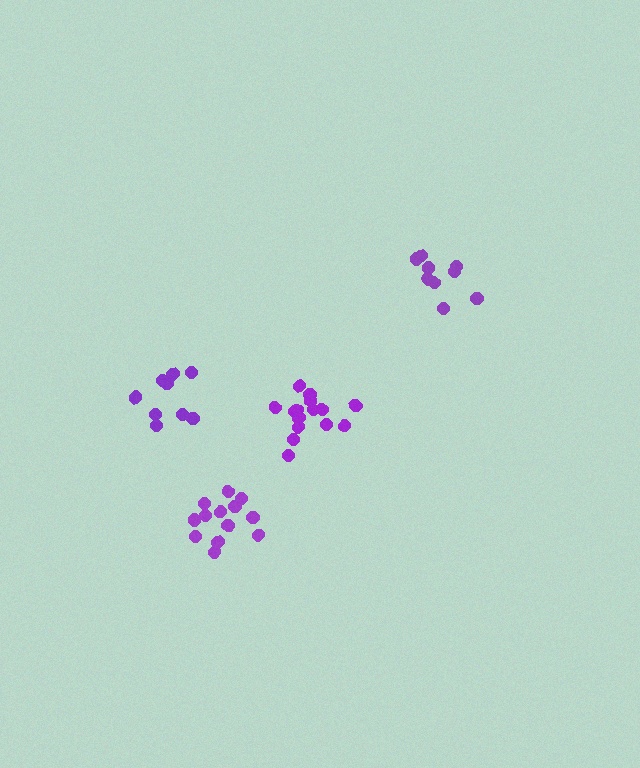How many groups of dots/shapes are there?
There are 4 groups.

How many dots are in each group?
Group 1: 9 dots, Group 2: 9 dots, Group 3: 15 dots, Group 4: 13 dots (46 total).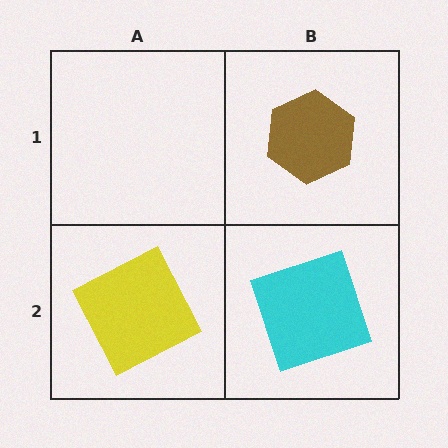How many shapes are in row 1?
1 shape.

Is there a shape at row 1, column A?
No, that cell is empty.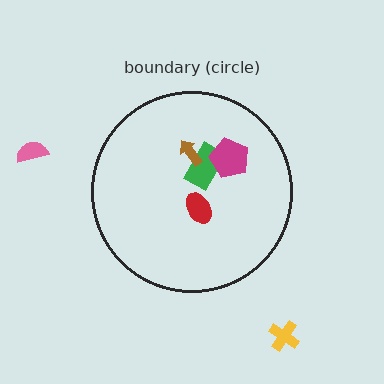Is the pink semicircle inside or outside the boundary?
Outside.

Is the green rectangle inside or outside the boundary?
Inside.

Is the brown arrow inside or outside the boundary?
Inside.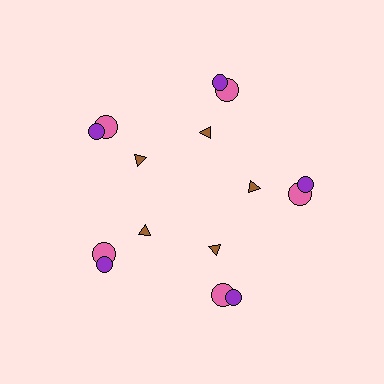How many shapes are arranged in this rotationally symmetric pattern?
There are 15 shapes, arranged in 5 groups of 3.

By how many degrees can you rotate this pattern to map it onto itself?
The pattern maps onto itself every 72 degrees of rotation.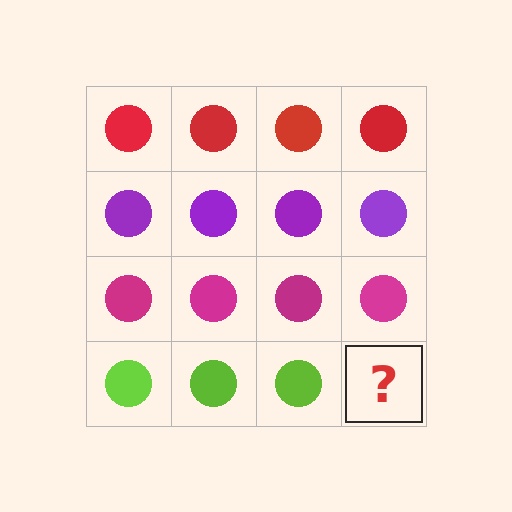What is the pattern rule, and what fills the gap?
The rule is that each row has a consistent color. The gap should be filled with a lime circle.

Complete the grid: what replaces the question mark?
The question mark should be replaced with a lime circle.